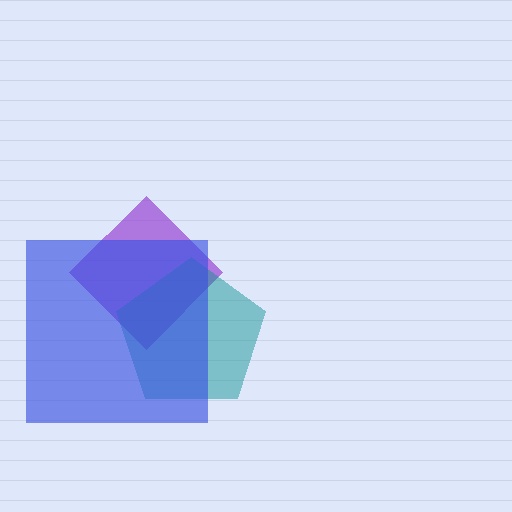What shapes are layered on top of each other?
The layered shapes are: a purple diamond, a teal pentagon, a blue square.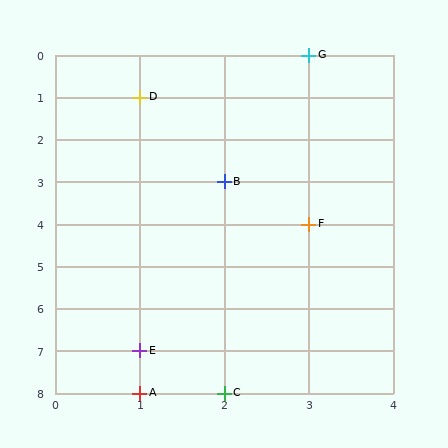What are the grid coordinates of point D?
Point D is at grid coordinates (1, 1).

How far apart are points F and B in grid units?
Points F and B are 1 column and 1 row apart (about 1.4 grid units diagonally).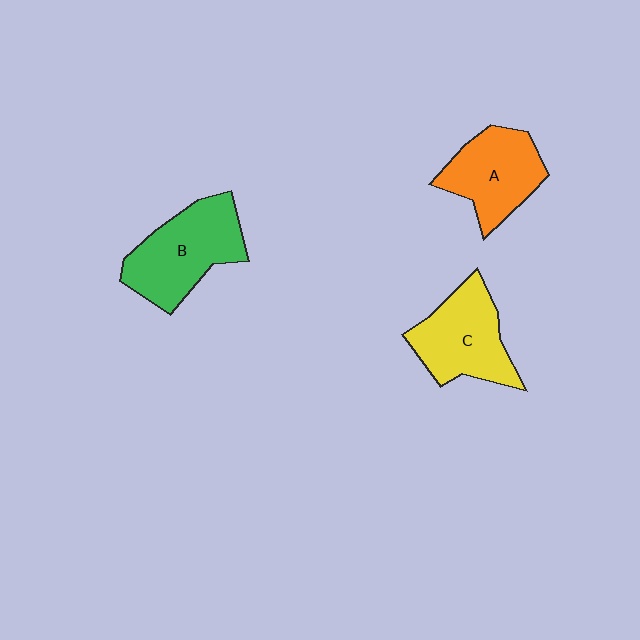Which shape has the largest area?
Shape B (green).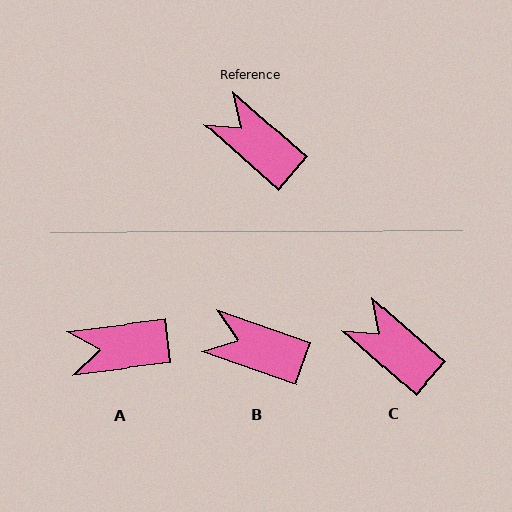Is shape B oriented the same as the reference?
No, it is off by about 22 degrees.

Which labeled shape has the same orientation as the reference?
C.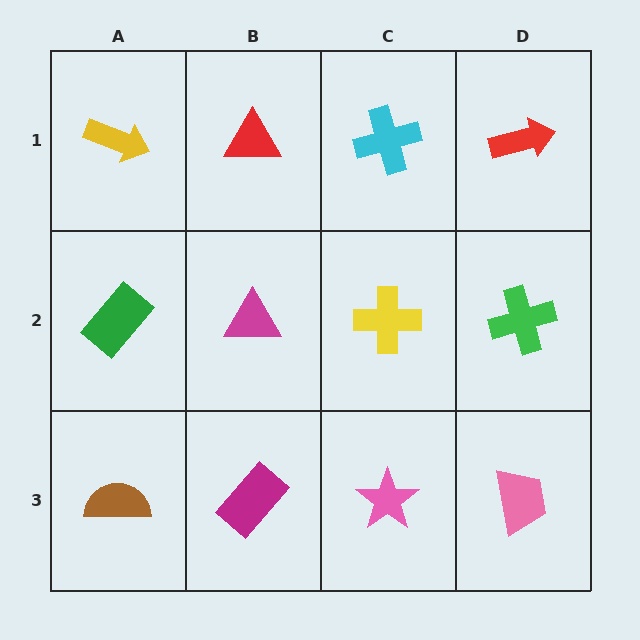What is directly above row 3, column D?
A green cross.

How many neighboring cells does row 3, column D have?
2.